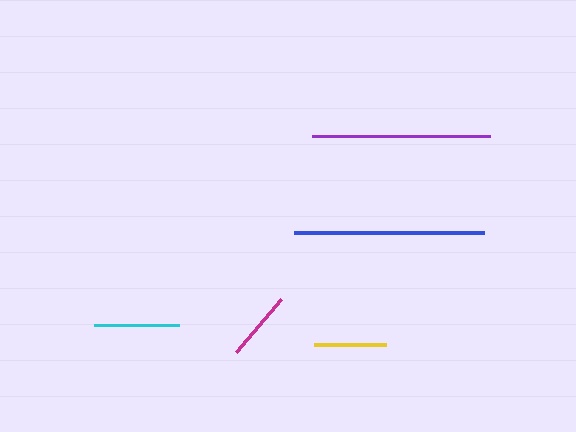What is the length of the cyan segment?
The cyan segment is approximately 85 pixels long.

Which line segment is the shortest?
The magenta line is the shortest at approximately 69 pixels.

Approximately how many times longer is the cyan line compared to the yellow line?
The cyan line is approximately 1.2 times the length of the yellow line.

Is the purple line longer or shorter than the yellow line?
The purple line is longer than the yellow line.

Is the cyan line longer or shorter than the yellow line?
The cyan line is longer than the yellow line.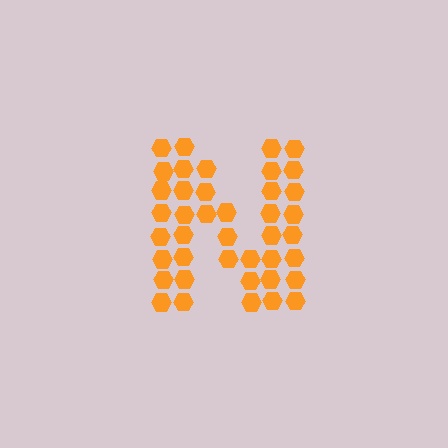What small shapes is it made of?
It is made of small hexagons.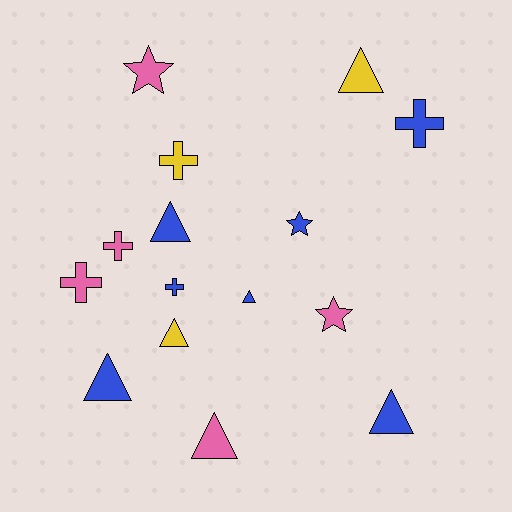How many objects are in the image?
There are 15 objects.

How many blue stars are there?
There is 1 blue star.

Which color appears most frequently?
Blue, with 7 objects.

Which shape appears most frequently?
Triangle, with 7 objects.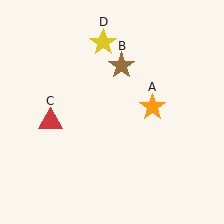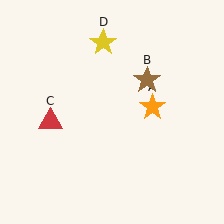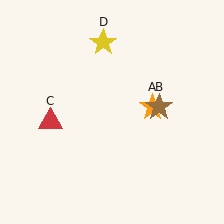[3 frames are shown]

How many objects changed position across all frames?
1 object changed position: brown star (object B).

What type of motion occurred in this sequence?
The brown star (object B) rotated clockwise around the center of the scene.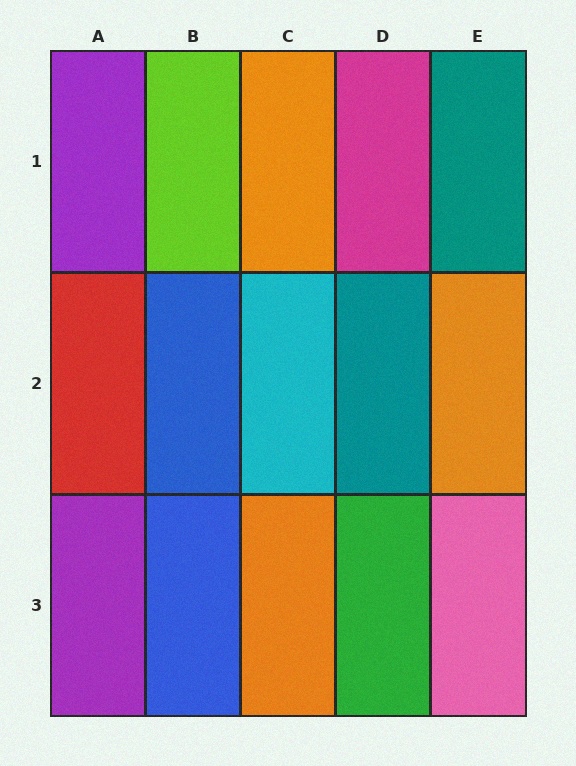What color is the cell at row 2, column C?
Cyan.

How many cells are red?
1 cell is red.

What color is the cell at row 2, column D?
Teal.